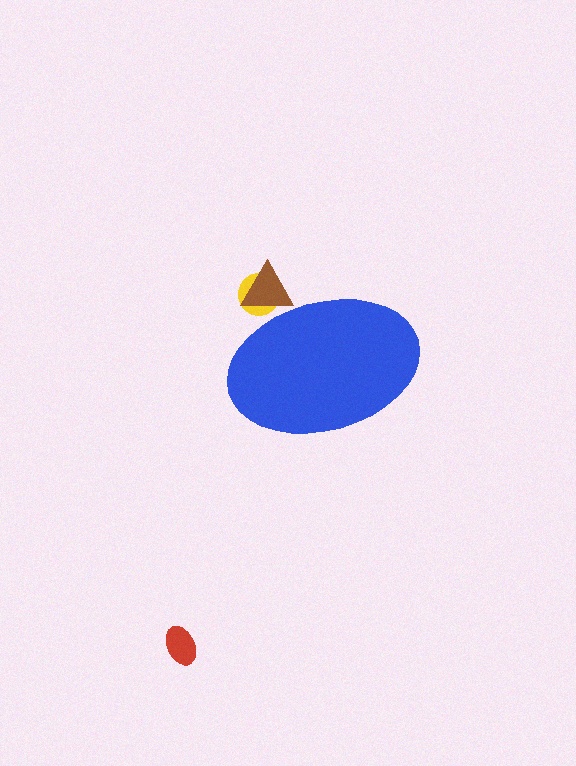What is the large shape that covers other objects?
A blue ellipse.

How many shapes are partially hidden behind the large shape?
2 shapes are partially hidden.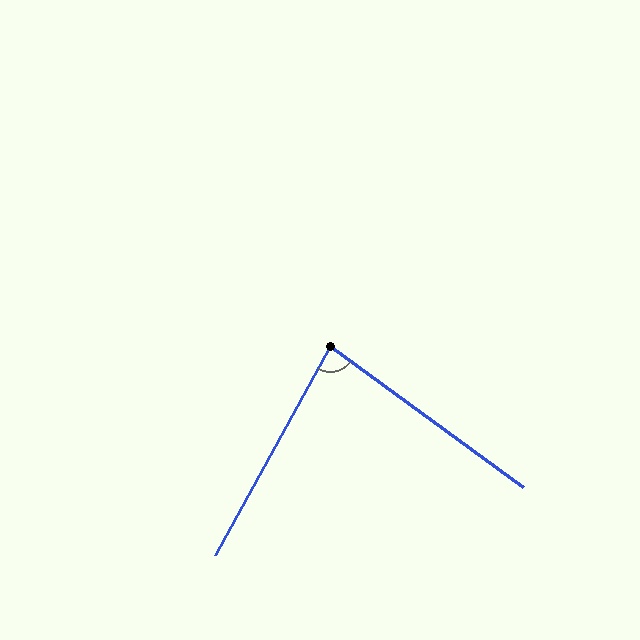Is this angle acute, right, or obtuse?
It is acute.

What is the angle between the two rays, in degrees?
Approximately 83 degrees.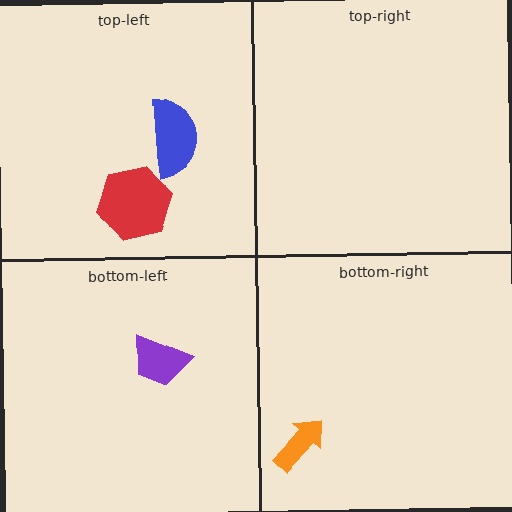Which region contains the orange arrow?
The bottom-right region.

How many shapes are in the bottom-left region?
1.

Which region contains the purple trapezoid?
The bottom-left region.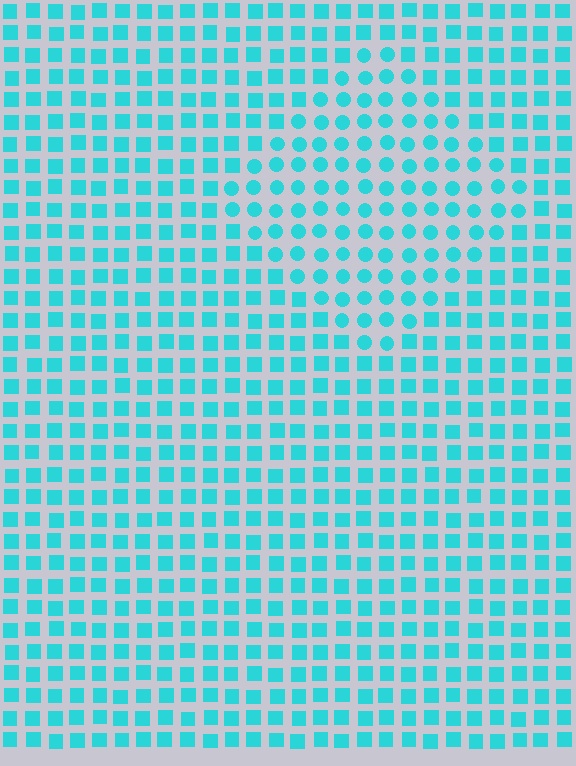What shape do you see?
I see a diamond.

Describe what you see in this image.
The image is filled with small cyan elements arranged in a uniform grid. A diamond-shaped region contains circles, while the surrounding area contains squares. The boundary is defined purely by the change in element shape.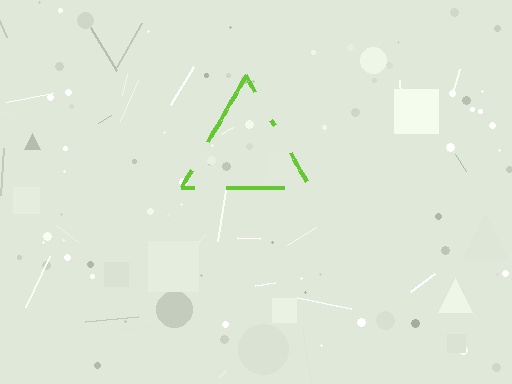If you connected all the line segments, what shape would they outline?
They would outline a triangle.